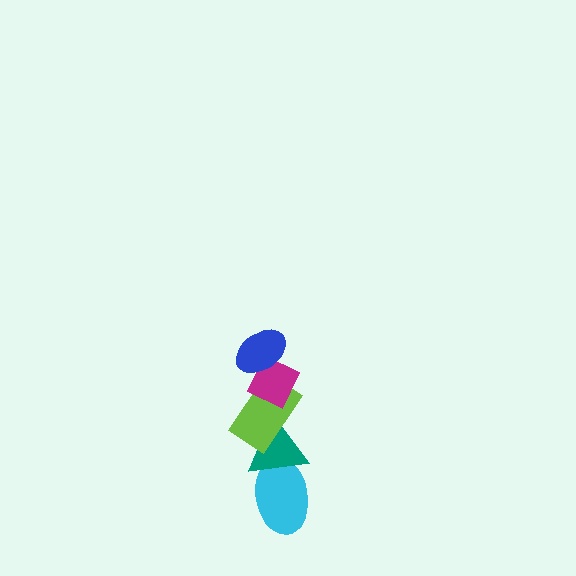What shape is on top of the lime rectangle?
The magenta diamond is on top of the lime rectangle.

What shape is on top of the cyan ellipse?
The teal triangle is on top of the cyan ellipse.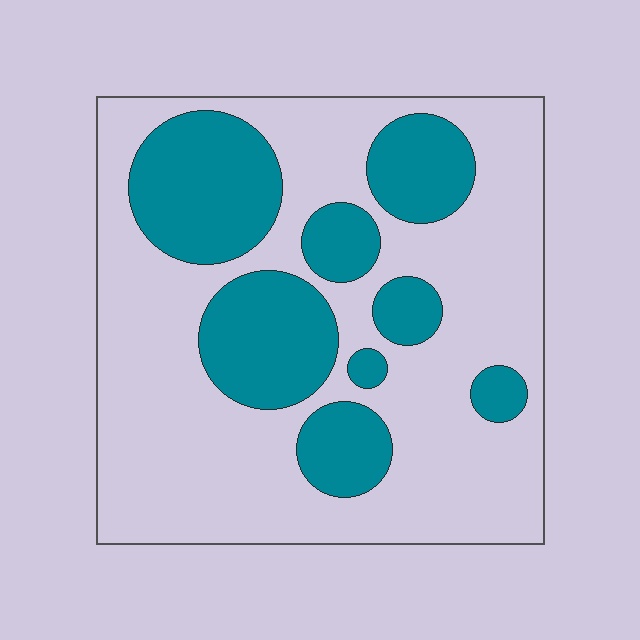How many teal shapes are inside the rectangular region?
8.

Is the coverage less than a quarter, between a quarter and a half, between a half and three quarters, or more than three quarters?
Between a quarter and a half.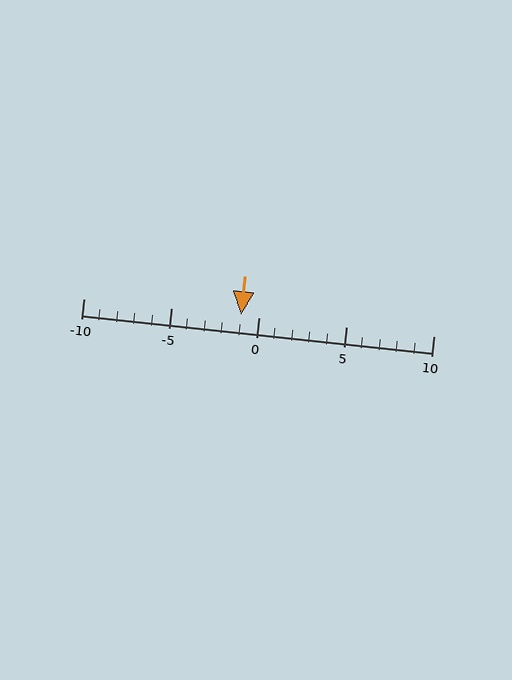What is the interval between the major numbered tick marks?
The major tick marks are spaced 5 units apart.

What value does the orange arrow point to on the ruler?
The orange arrow points to approximately -1.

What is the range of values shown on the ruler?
The ruler shows values from -10 to 10.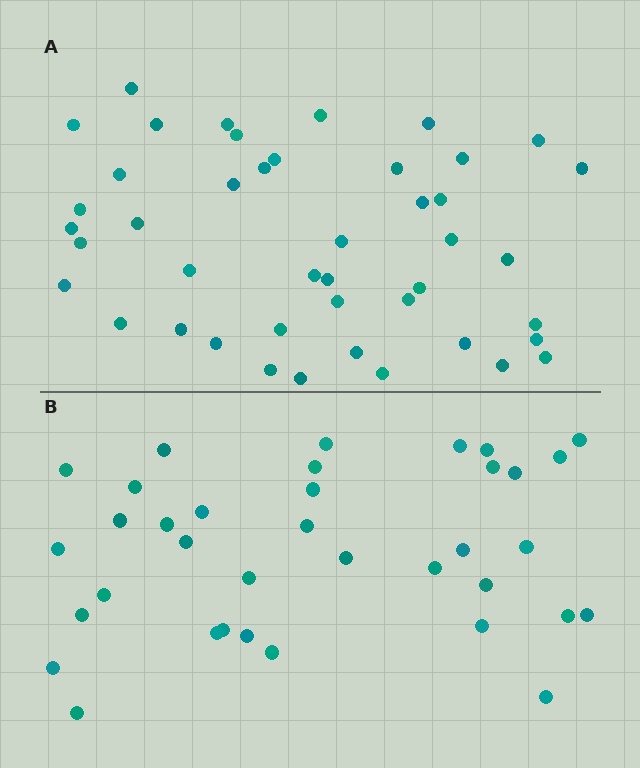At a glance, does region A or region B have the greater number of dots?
Region A (the top region) has more dots.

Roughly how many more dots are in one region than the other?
Region A has roughly 8 or so more dots than region B.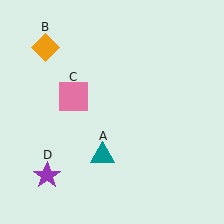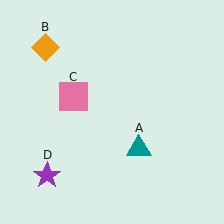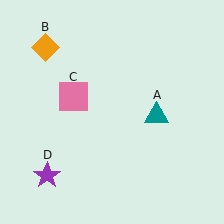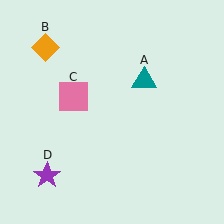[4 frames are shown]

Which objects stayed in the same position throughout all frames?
Orange diamond (object B) and pink square (object C) and purple star (object D) remained stationary.